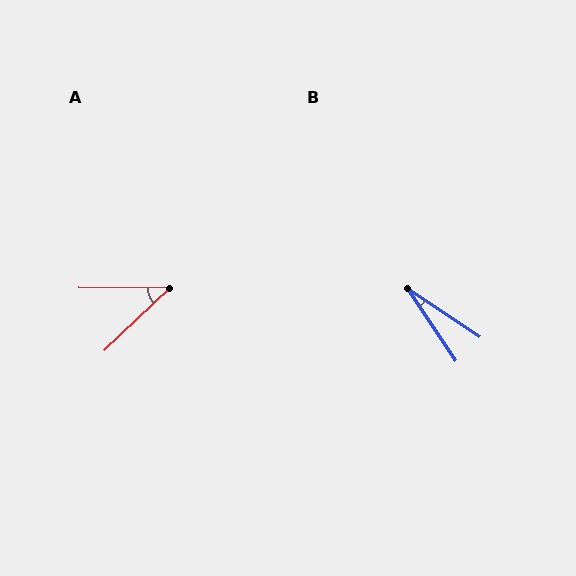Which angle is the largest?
A, at approximately 45 degrees.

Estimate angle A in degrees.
Approximately 45 degrees.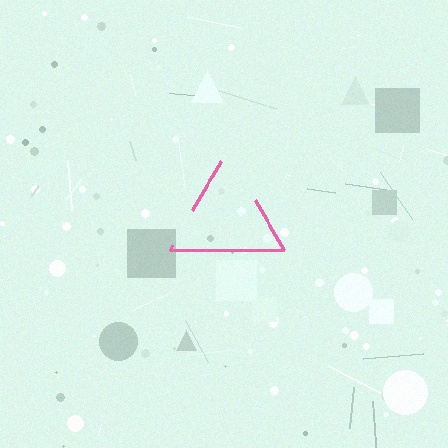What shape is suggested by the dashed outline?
The dashed outline suggests a triangle.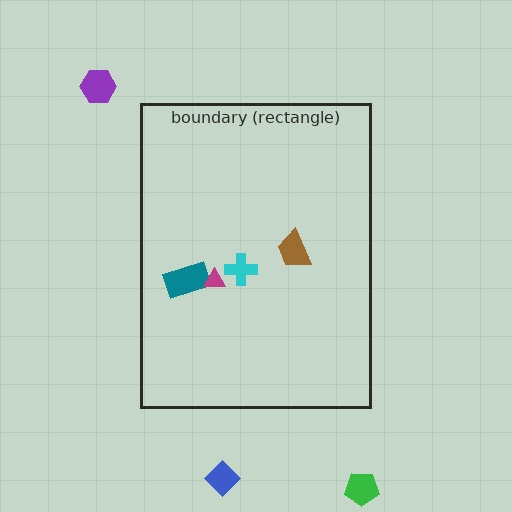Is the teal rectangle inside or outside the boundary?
Inside.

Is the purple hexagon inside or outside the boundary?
Outside.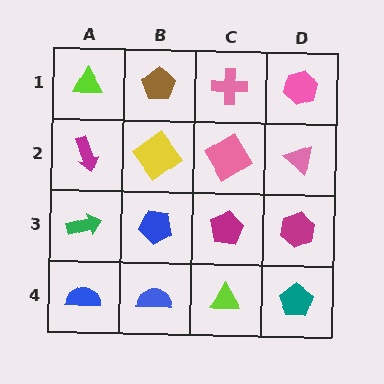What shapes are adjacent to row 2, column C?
A pink cross (row 1, column C), a magenta pentagon (row 3, column C), a yellow diamond (row 2, column B), a pink triangle (row 2, column D).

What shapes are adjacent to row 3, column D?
A pink triangle (row 2, column D), a teal pentagon (row 4, column D), a magenta pentagon (row 3, column C).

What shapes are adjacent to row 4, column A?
A green arrow (row 3, column A), a blue semicircle (row 4, column B).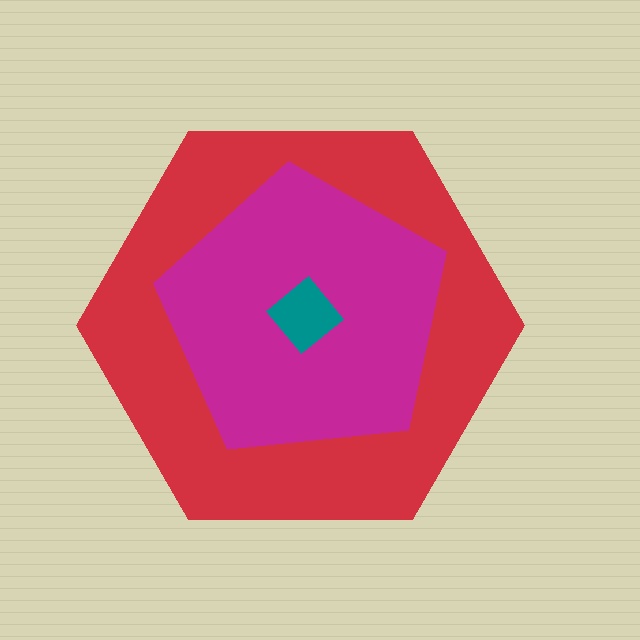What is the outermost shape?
The red hexagon.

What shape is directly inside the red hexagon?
The magenta pentagon.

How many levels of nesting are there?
3.